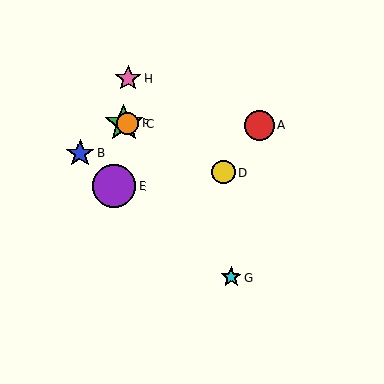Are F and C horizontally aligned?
Yes, both are at y≈124.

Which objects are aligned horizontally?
Objects A, C, F are aligned horizontally.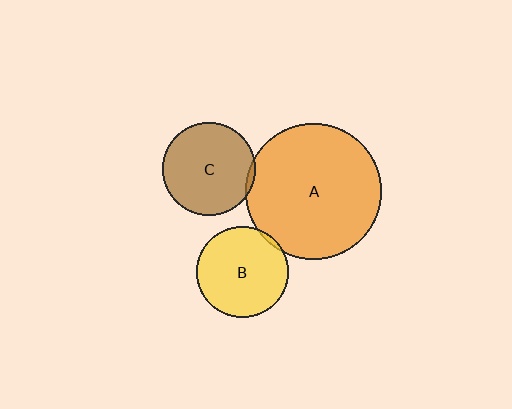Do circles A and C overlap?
Yes.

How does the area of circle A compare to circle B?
Approximately 2.2 times.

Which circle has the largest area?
Circle A (orange).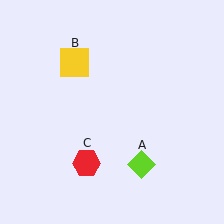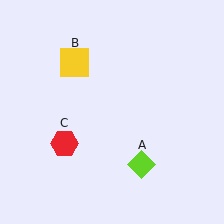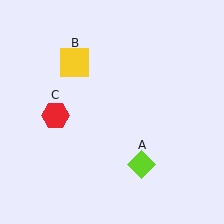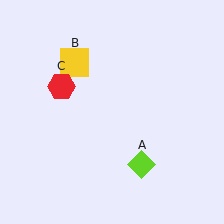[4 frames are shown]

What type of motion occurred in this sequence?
The red hexagon (object C) rotated clockwise around the center of the scene.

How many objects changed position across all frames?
1 object changed position: red hexagon (object C).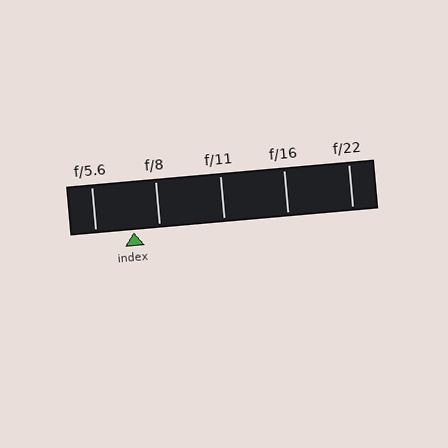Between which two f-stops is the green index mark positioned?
The index mark is between f/5.6 and f/8.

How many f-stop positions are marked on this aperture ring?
There are 5 f-stop positions marked.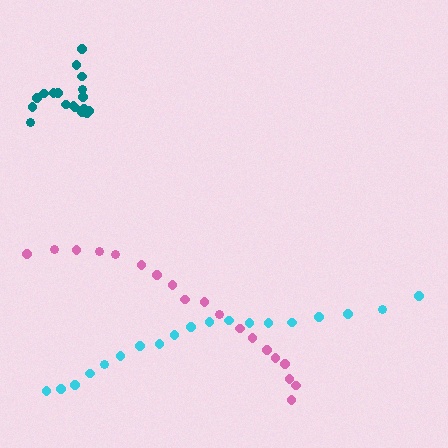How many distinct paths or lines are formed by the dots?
There are 3 distinct paths.